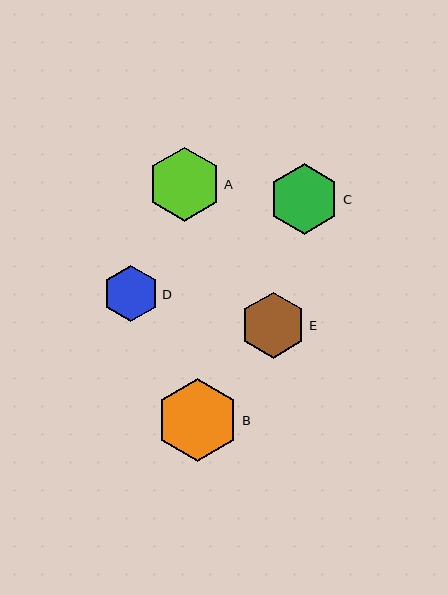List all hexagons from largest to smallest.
From largest to smallest: B, A, C, E, D.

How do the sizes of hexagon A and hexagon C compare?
Hexagon A and hexagon C are approximately the same size.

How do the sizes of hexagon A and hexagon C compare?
Hexagon A and hexagon C are approximately the same size.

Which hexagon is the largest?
Hexagon B is the largest with a size of approximately 82 pixels.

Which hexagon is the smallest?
Hexagon D is the smallest with a size of approximately 57 pixels.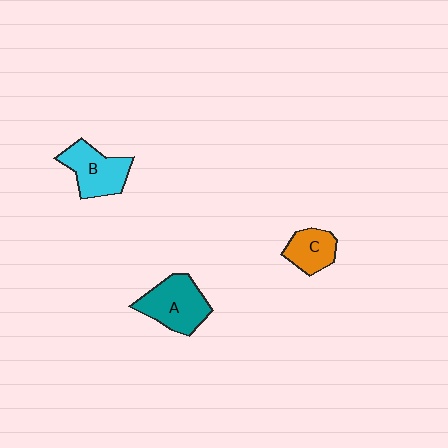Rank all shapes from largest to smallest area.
From largest to smallest: A (teal), B (cyan), C (orange).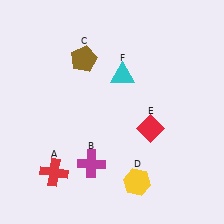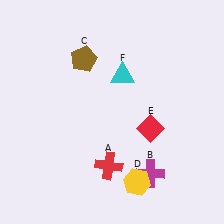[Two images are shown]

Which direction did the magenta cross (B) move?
The magenta cross (B) moved right.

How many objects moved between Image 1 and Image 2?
2 objects moved between the two images.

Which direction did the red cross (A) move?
The red cross (A) moved right.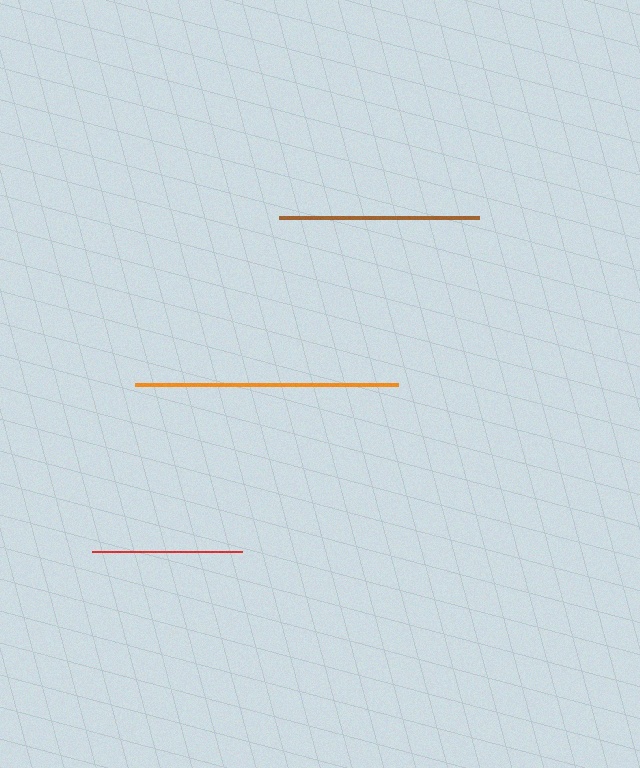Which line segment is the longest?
The orange line is the longest at approximately 263 pixels.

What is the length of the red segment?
The red segment is approximately 150 pixels long.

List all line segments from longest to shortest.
From longest to shortest: orange, brown, red.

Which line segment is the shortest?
The red line is the shortest at approximately 150 pixels.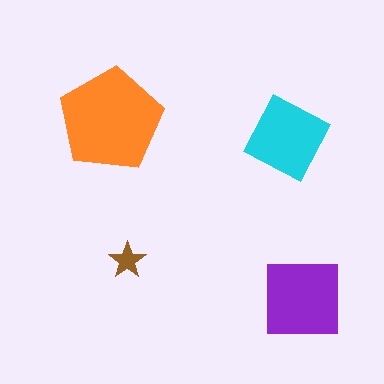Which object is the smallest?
The brown star.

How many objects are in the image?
There are 4 objects in the image.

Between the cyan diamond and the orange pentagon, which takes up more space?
The orange pentagon.